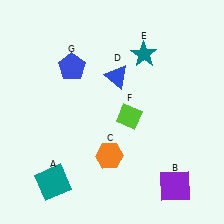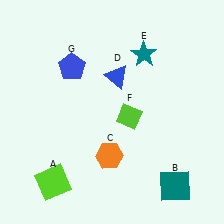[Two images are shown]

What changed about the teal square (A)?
In Image 1, A is teal. In Image 2, it changed to lime.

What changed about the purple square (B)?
In Image 1, B is purple. In Image 2, it changed to teal.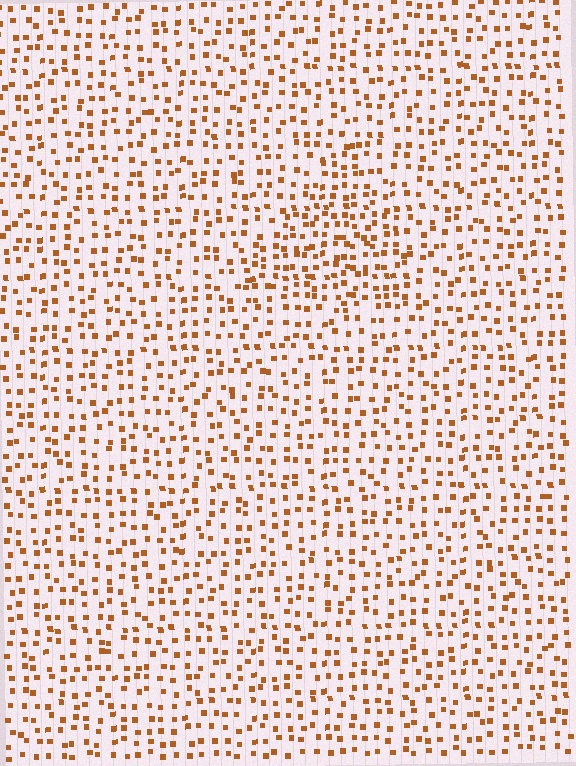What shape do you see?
I see a triangle.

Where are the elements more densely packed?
The elements are more densely packed inside the triangle boundary.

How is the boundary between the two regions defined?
The boundary is defined by a change in element density (approximately 1.6x ratio). All elements are the same color, size, and shape.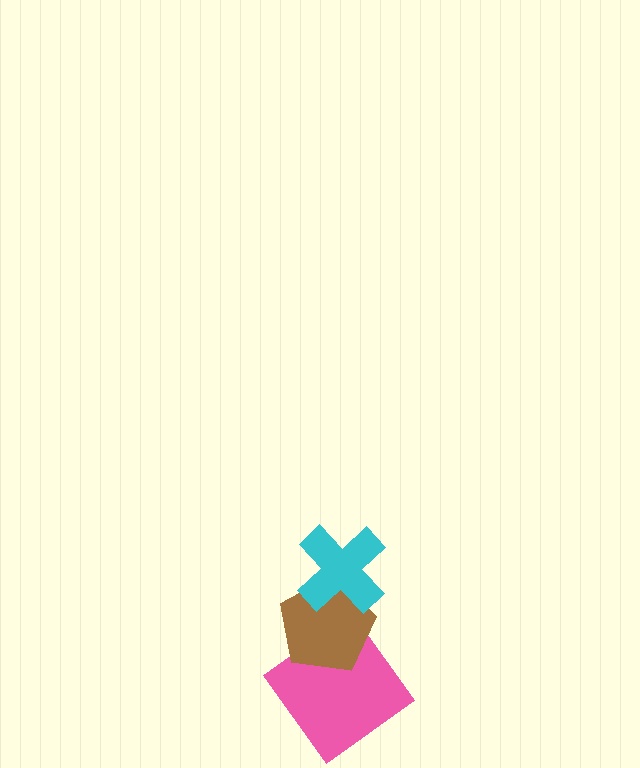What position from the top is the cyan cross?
The cyan cross is 1st from the top.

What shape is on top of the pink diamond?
The brown pentagon is on top of the pink diamond.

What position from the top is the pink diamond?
The pink diamond is 3rd from the top.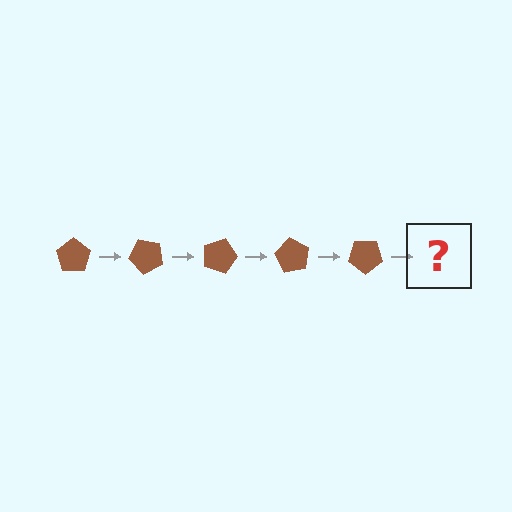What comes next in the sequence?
The next element should be a brown pentagon rotated 225 degrees.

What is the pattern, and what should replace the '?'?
The pattern is that the pentagon rotates 45 degrees each step. The '?' should be a brown pentagon rotated 225 degrees.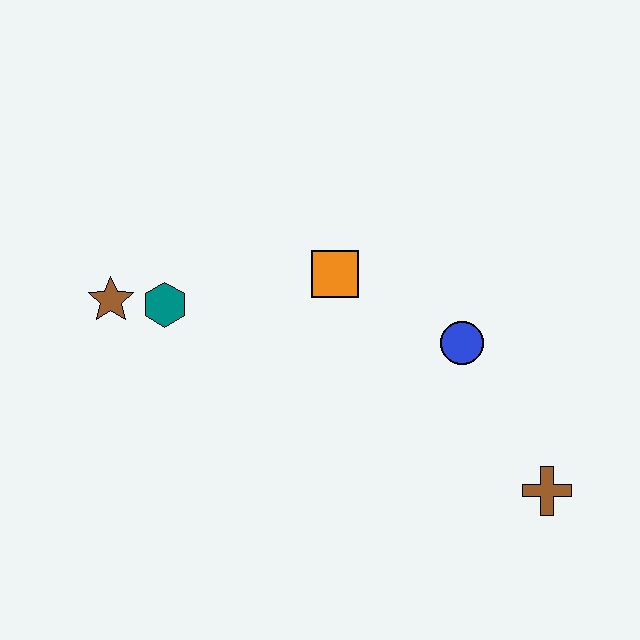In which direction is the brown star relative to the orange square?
The brown star is to the left of the orange square.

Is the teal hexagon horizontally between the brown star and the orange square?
Yes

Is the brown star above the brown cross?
Yes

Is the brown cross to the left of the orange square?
No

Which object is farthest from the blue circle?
The brown star is farthest from the blue circle.